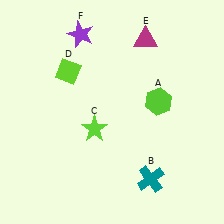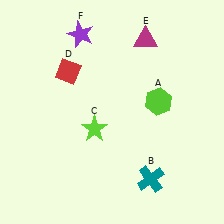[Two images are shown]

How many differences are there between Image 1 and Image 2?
There is 1 difference between the two images.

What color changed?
The diamond (D) changed from lime in Image 1 to red in Image 2.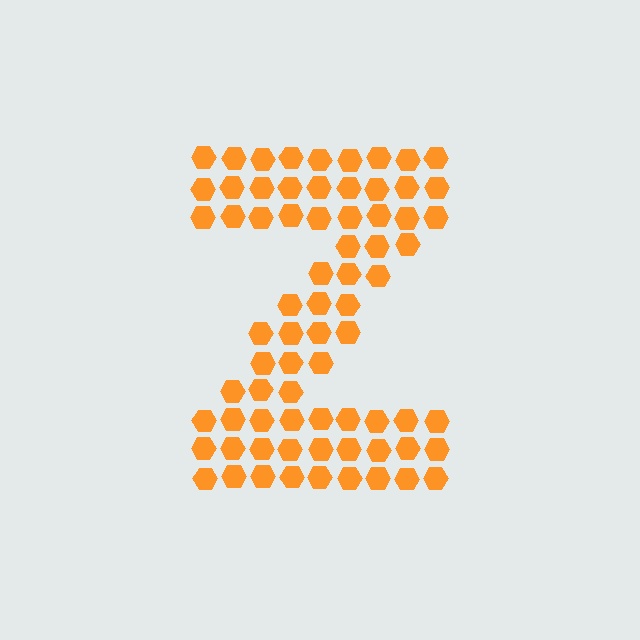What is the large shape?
The large shape is the letter Z.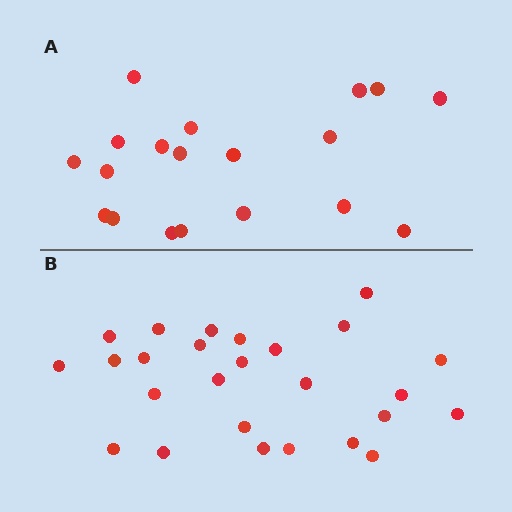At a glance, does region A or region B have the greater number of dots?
Region B (the bottom region) has more dots.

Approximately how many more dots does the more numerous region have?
Region B has roughly 8 or so more dots than region A.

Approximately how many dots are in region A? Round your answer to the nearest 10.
About 20 dots. (The exact count is 19, which rounds to 20.)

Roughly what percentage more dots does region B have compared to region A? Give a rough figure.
About 35% more.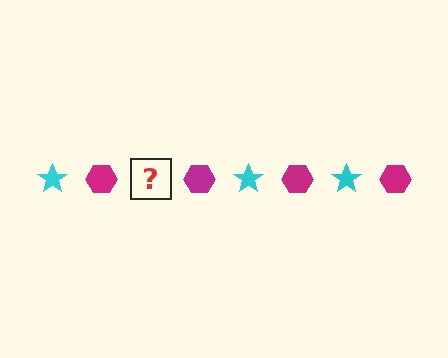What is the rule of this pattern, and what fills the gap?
The rule is that the pattern alternates between cyan star and magenta hexagon. The gap should be filled with a cyan star.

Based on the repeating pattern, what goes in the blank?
The blank should be a cyan star.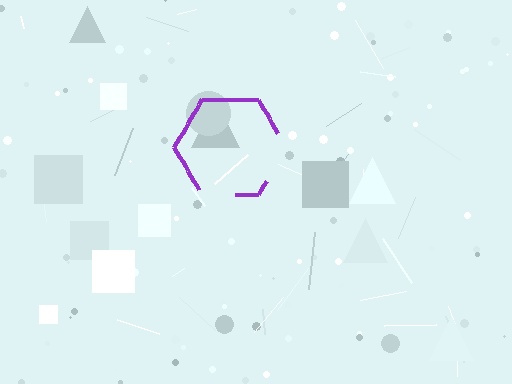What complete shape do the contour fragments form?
The contour fragments form a hexagon.